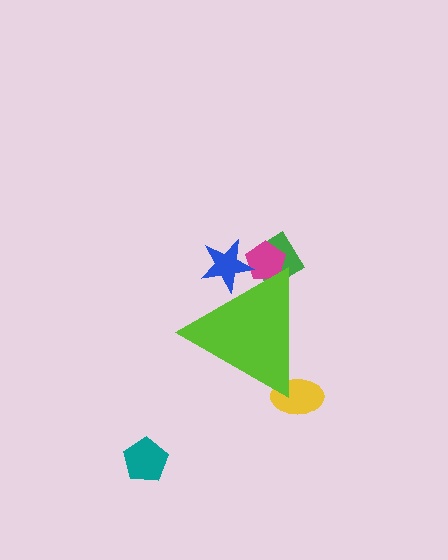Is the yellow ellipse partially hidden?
Yes, the yellow ellipse is partially hidden behind the lime triangle.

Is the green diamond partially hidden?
Yes, the green diamond is partially hidden behind the lime triangle.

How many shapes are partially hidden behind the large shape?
4 shapes are partially hidden.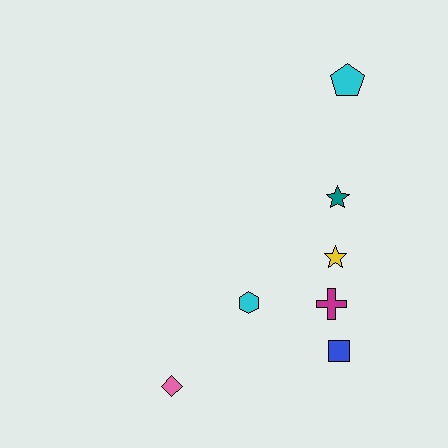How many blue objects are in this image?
There is 1 blue object.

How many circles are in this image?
There are no circles.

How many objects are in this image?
There are 7 objects.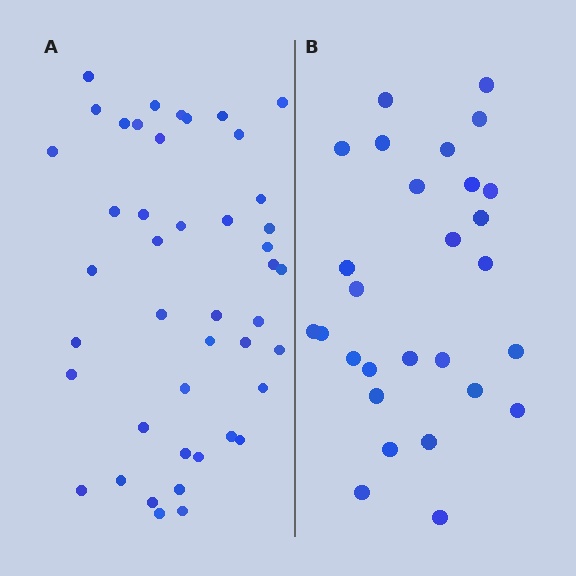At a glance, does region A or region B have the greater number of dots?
Region A (the left region) has more dots.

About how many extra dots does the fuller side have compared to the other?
Region A has approximately 15 more dots than region B.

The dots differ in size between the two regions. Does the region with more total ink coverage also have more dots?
No. Region B has more total ink coverage because its dots are larger, but region A actually contains more individual dots. Total area can be misleading — the number of items is what matters here.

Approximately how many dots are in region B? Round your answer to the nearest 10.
About 30 dots. (The exact count is 28, which rounds to 30.)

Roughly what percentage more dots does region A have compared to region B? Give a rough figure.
About 55% more.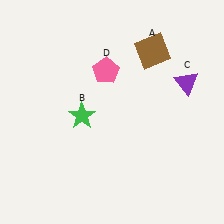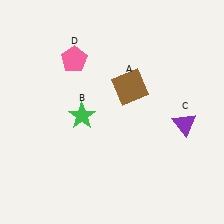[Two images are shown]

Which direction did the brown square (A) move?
The brown square (A) moved down.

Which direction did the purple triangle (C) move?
The purple triangle (C) moved down.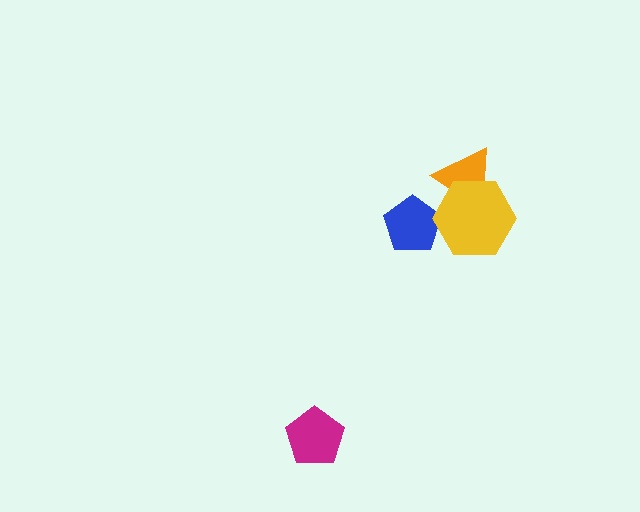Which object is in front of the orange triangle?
The yellow hexagon is in front of the orange triangle.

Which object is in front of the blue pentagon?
The yellow hexagon is in front of the blue pentagon.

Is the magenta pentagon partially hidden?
No, no other shape covers it.